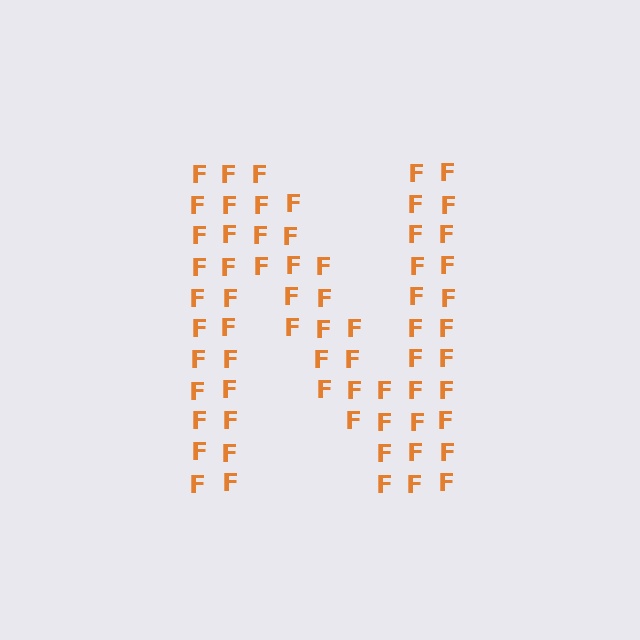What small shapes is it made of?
It is made of small letter F's.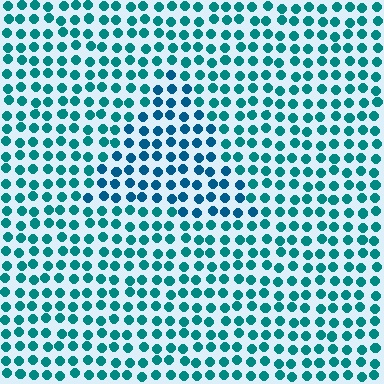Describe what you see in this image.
The image is filled with small teal elements in a uniform arrangement. A triangle-shaped region is visible where the elements are tinted to a slightly different hue, forming a subtle color boundary.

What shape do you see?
I see a triangle.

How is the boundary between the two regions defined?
The boundary is defined purely by a slight shift in hue (about 24 degrees). Spacing, size, and orientation are identical on both sides.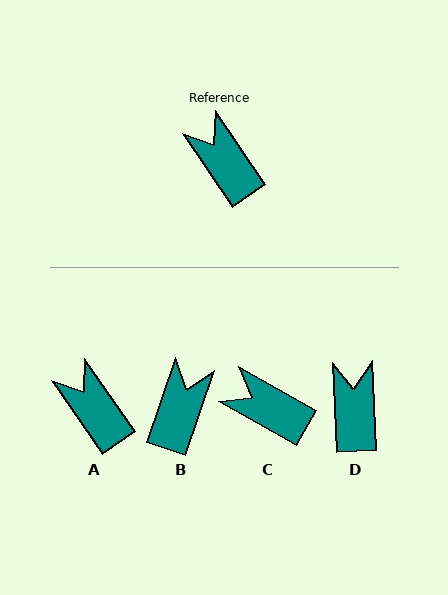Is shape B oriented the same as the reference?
No, it is off by about 53 degrees.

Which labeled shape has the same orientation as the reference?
A.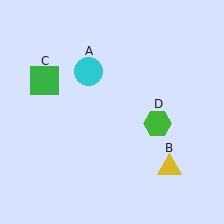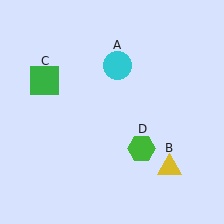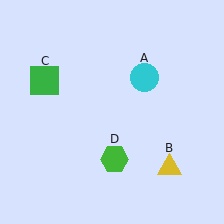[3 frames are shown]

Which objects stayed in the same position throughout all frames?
Yellow triangle (object B) and green square (object C) remained stationary.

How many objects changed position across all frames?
2 objects changed position: cyan circle (object A), green hexagon (object D).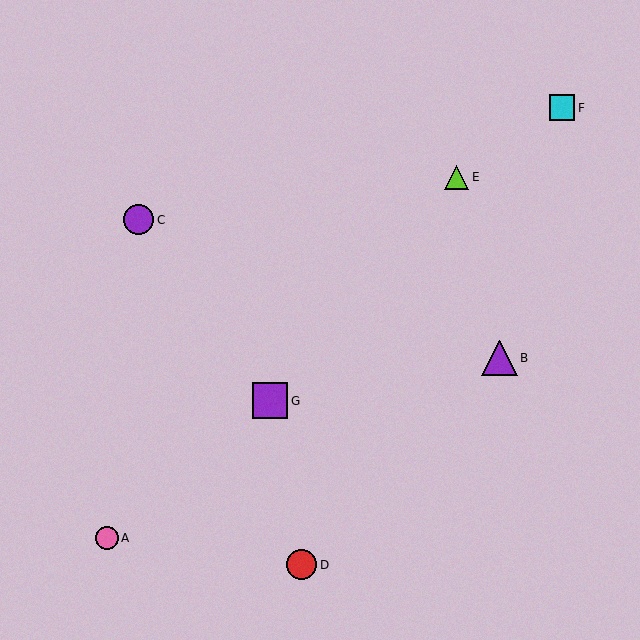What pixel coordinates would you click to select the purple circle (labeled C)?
Click at (138, 220) to select the purple circle C.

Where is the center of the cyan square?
The center of the cyan square is at (562, 108).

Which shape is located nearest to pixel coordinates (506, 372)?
The purple triangle (labeled B) at (500, 358) is nearest to that location.